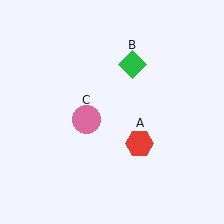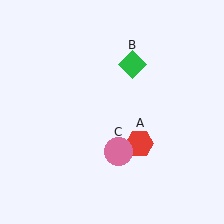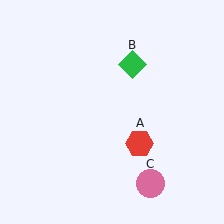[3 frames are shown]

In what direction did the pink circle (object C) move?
The pink circle (object C) moved down and to the right.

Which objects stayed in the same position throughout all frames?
Red hexagon (object A) and green diamond (object B) remained stationary.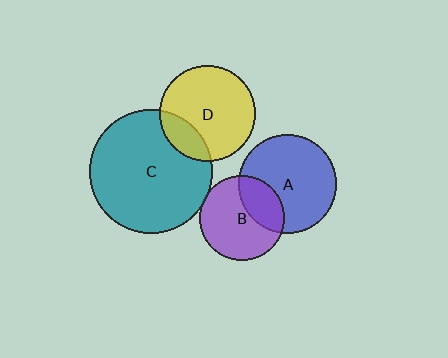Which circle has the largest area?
Circle C (teal).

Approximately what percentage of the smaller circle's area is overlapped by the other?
Approximately 30%.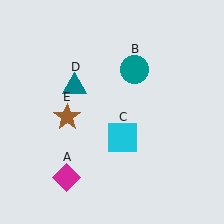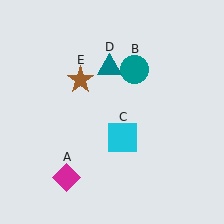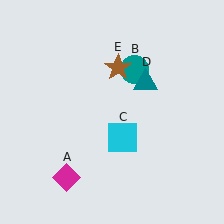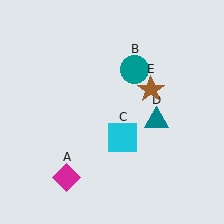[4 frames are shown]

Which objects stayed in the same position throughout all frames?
Magenta diamond (object A) and teal circle (object B) and cyan square (object C) remained stationary.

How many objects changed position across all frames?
2 objects changed position: teal triangle (object D), brown star (object E).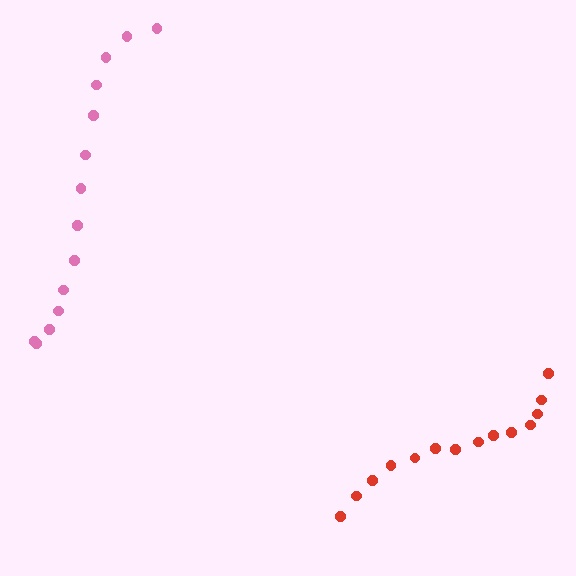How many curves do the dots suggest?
There are 2 distinct paths.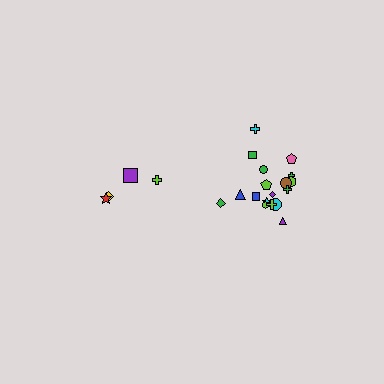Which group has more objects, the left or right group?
The right group.